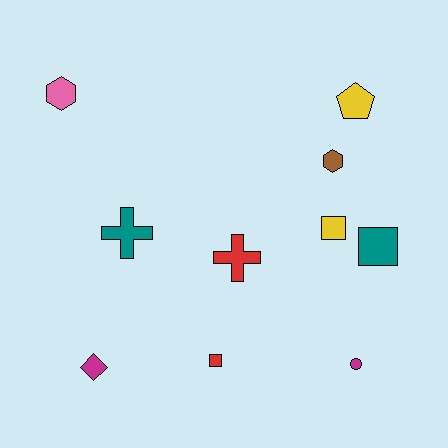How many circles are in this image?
There is 1 circle.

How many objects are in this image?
There are 10 objects.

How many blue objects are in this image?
There are no blue objects.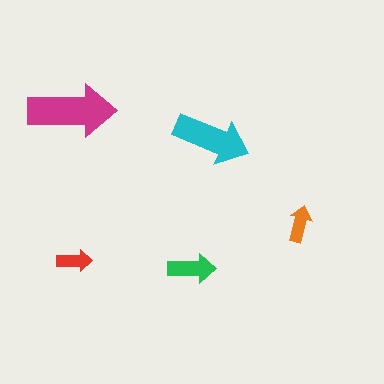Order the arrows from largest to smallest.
the magenta one, the cyan one, the green one, the orange one, the red one.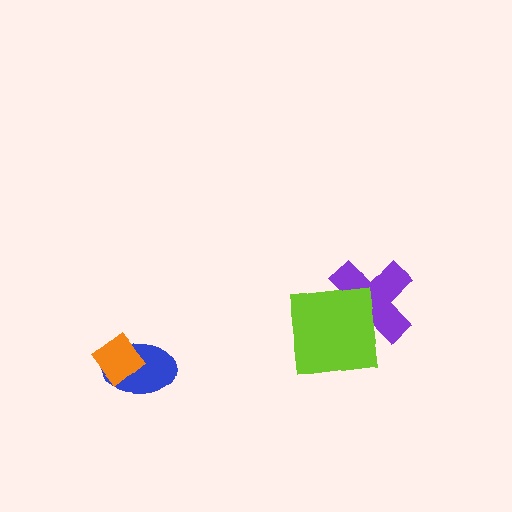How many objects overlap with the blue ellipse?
1 object overlaps with the blue ellipse.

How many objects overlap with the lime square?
1 object overlaps with the lime square.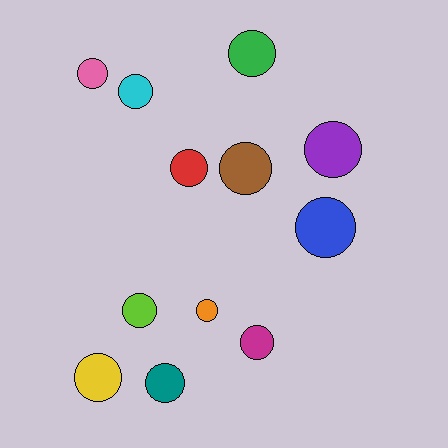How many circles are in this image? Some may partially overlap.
There are 12 circles.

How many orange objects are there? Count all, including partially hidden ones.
There is 1 orange object.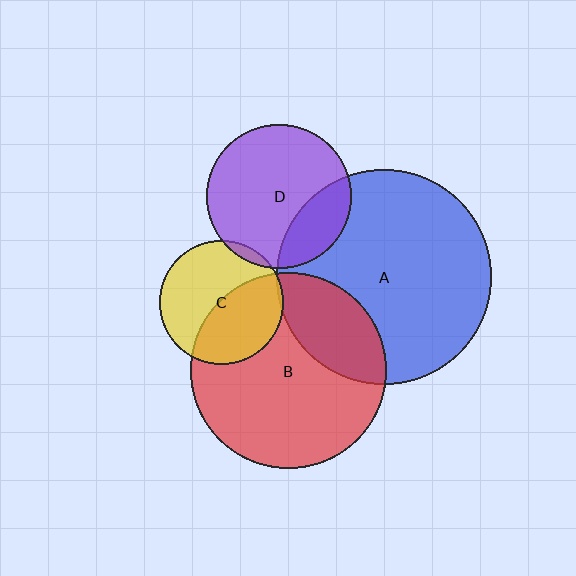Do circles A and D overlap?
Yes.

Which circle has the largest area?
Circle A (blue).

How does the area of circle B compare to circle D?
Approximately 1.8 times.